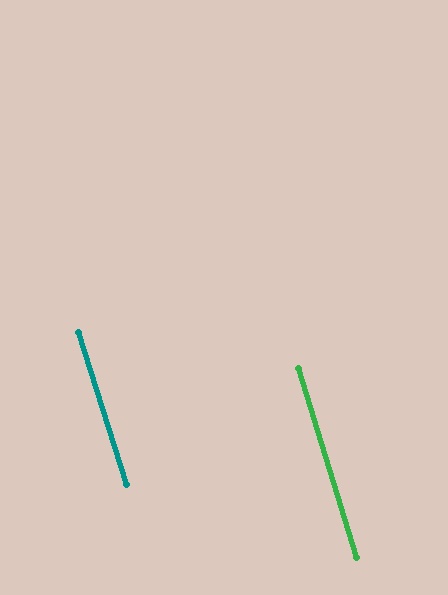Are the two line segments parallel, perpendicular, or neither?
Parallel — their directions differ by only 0.7°.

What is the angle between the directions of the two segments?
Approximately 1 degree.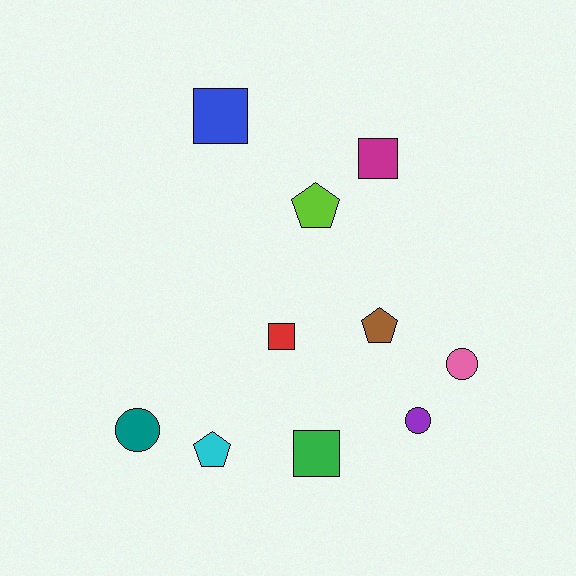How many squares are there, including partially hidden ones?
There are 4 squares.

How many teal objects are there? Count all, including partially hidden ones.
There is 1 teal object.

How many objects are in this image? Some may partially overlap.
There are 10 objects.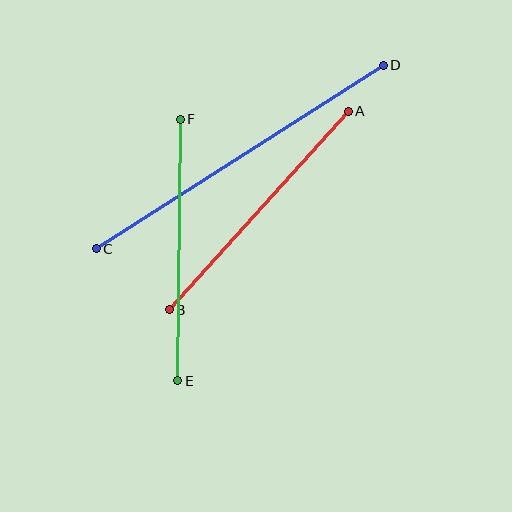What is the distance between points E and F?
The distance is approximately 261 pixels.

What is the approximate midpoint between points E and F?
The midpoint is at approximately (179, 250) pixels.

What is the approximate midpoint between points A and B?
The midpoint is at approximately (259, 210) pixels.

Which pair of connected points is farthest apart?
Points C and D are farthest apart.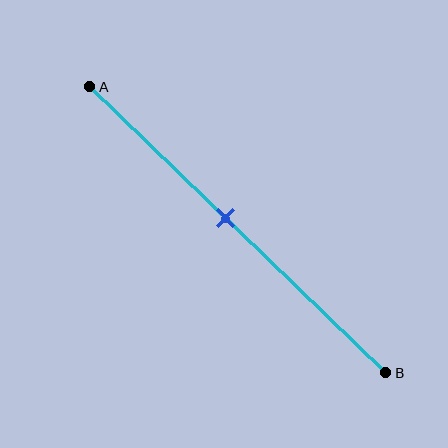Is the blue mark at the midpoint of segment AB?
No, the mark is at about 45% from A, not at the 50% midpoint.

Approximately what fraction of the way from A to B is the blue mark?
The blue mark is approximately 45% of the way from A to B.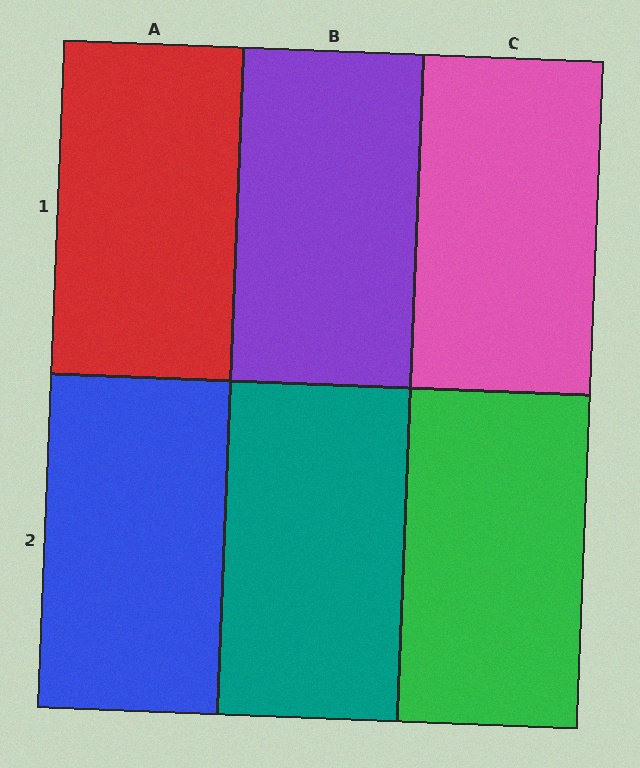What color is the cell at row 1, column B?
Purple.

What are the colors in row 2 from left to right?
Blue, teal, green.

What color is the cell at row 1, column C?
Pink.